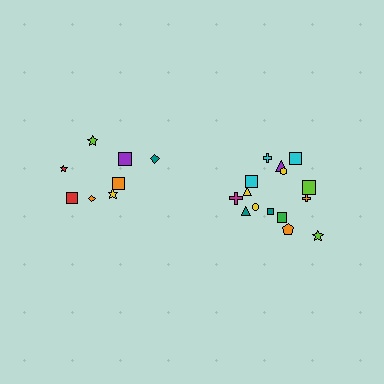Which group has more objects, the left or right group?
The right group.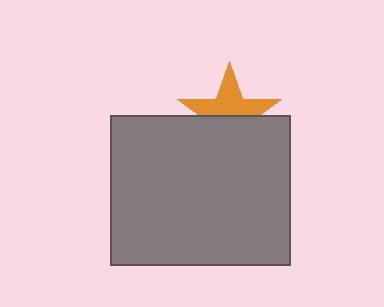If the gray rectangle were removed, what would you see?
You would see the complete orange star.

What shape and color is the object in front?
The object in front is a gray rectangle.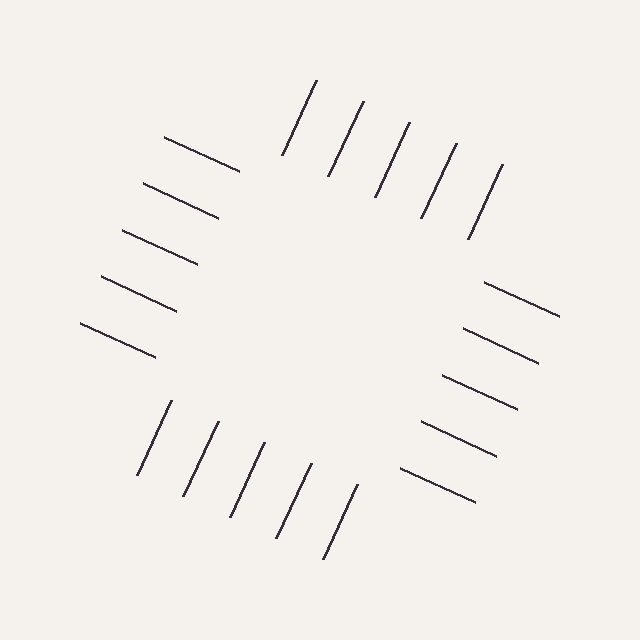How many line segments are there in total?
20 — 5 along each of the 4 edges.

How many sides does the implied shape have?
4 sides — the line-ends trace a square.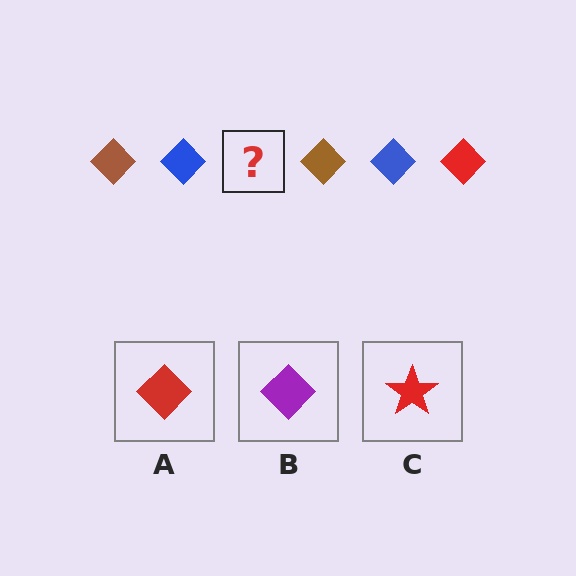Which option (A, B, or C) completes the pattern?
A.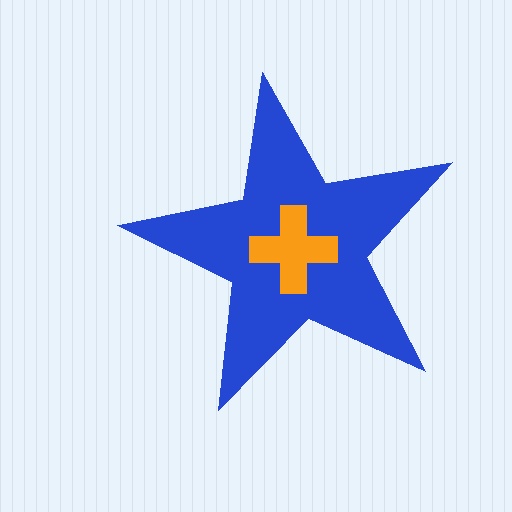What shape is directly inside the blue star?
The orange cross.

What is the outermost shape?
The blue star.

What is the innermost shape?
The orange cross.